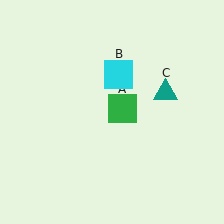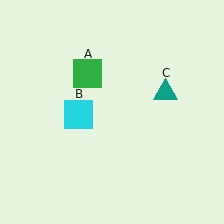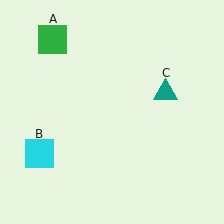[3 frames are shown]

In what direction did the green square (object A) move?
The green square (object A) moved up and to the left.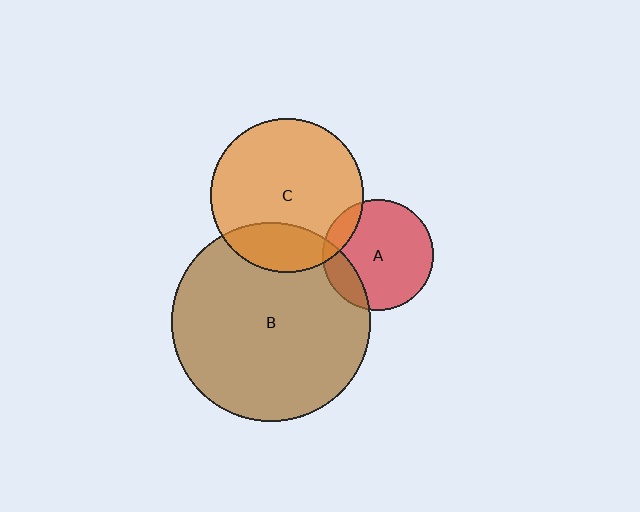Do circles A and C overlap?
Yes.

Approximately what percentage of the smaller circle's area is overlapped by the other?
Approximately 10%.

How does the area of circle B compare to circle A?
Approximately 3.2 times.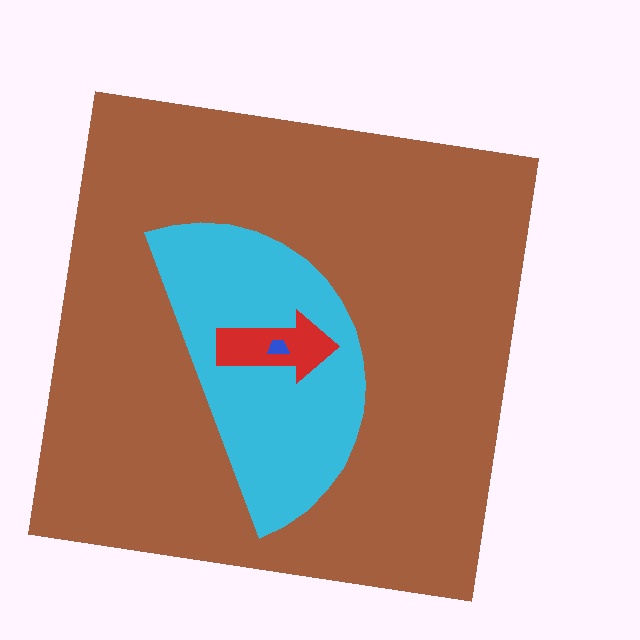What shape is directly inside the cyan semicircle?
The red arrow.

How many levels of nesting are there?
4.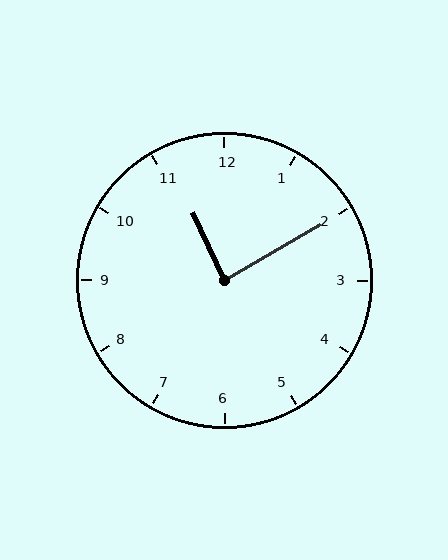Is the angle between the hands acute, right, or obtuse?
It is right.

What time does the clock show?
11:10.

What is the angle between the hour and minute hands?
Approximately 85 degrees.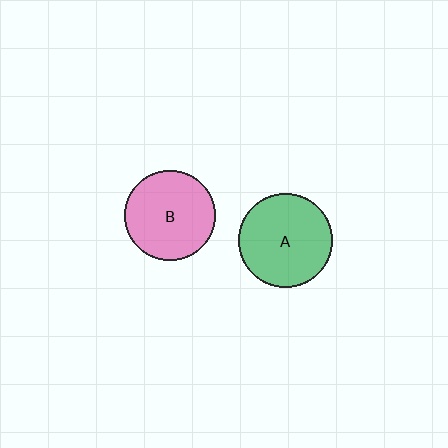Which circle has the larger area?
Circle A (green).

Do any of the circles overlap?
No, none of the circles overlap.